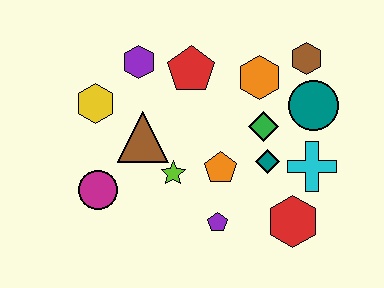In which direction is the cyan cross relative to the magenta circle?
The cyan cross is to the right of the magenta circle.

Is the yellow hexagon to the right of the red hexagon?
No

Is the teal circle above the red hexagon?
Yes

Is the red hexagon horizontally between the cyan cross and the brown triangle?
Yes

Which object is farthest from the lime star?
The brown hexagon is farthest from the lime star.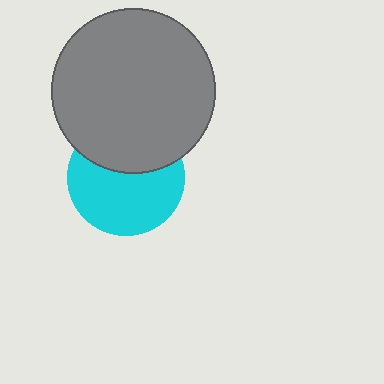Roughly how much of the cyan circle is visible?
About half of it is visible (roughly 62%).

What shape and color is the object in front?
The object in front is a gray circle.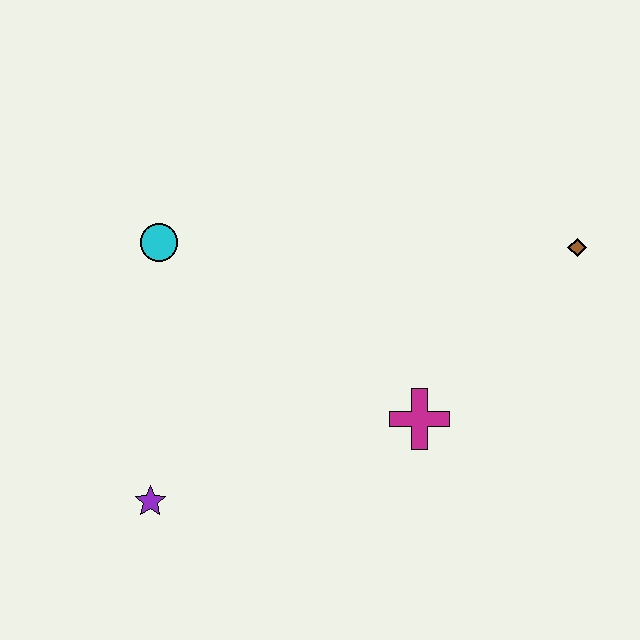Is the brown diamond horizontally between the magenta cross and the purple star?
No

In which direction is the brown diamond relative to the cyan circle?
The brown diamond is to the right of the cyan circle.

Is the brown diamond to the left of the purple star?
No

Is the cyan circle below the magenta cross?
No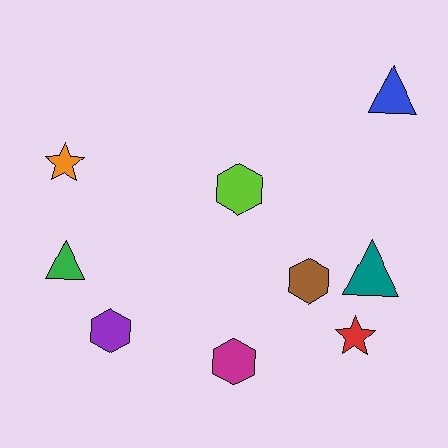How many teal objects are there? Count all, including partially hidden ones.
There is 1 teal object.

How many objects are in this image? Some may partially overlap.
There are 9 objects.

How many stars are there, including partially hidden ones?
There are 2 stars.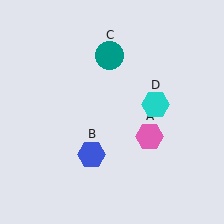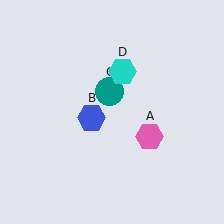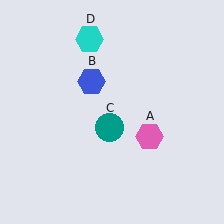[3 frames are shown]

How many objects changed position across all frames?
3 objects changed position: blue hexagon (object B), teal circle (object C), cyan hexagon (object D).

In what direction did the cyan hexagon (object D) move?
The cyan hexagon (object D) moved up and to the left.